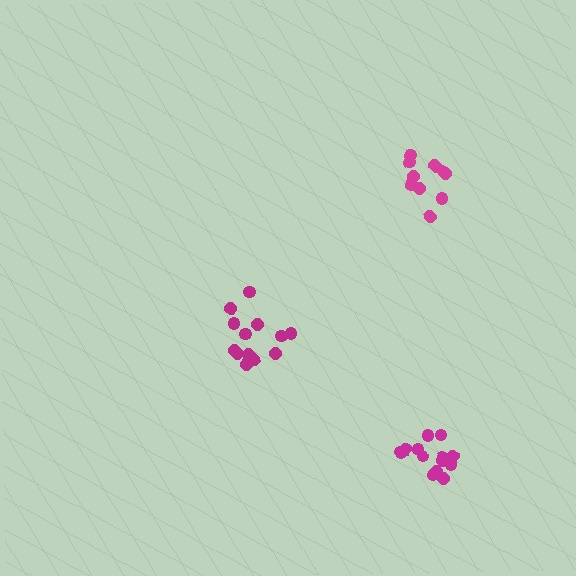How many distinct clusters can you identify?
There are 3 distinct clusters.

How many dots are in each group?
Group 1: 11 dots, Group 2: 13 dots, Group 3: 13 dots (37 total).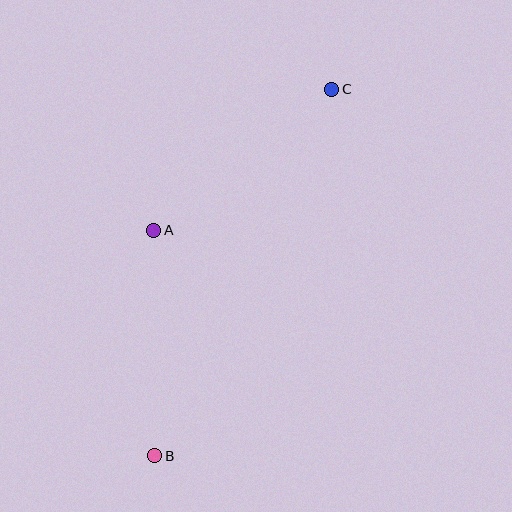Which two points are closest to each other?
Points A and B are closest to each other.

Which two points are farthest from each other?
Points B and C are farthest from each other.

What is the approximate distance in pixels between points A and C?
The distance between A and C is approximately 228 pixels.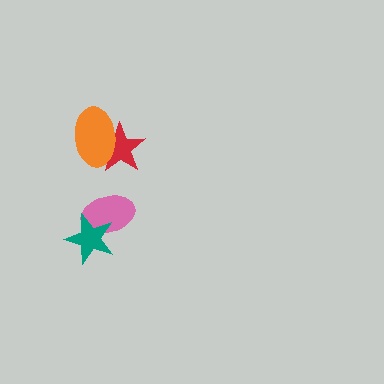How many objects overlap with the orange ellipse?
1 object overlaps with the orange ellipse.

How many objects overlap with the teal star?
1 object overlaps with the teal star.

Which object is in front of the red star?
The orange ellipse is in front of the red star.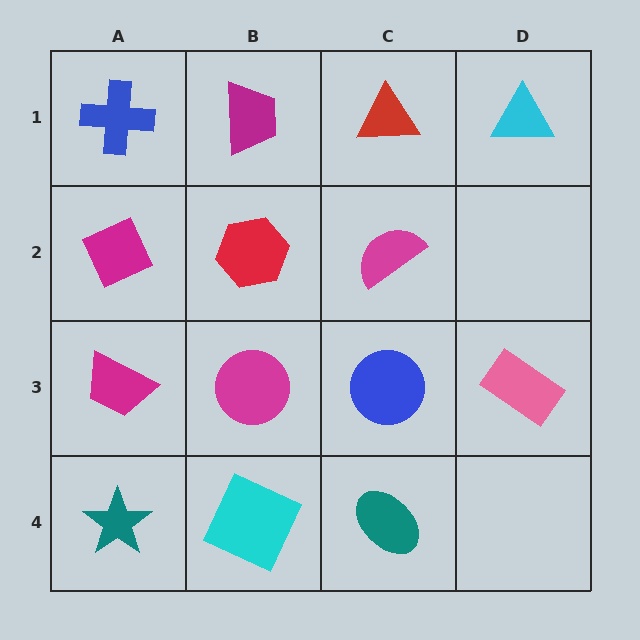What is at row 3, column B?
A magenta circle.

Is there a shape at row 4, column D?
No, that cell is empty.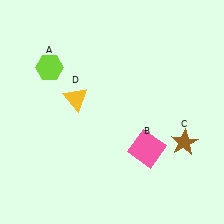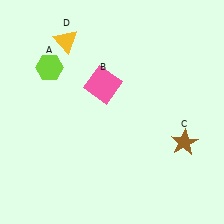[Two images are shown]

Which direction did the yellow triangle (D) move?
The yellow triangle (D) moved up.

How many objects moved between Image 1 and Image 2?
2 objects moved between the two images.